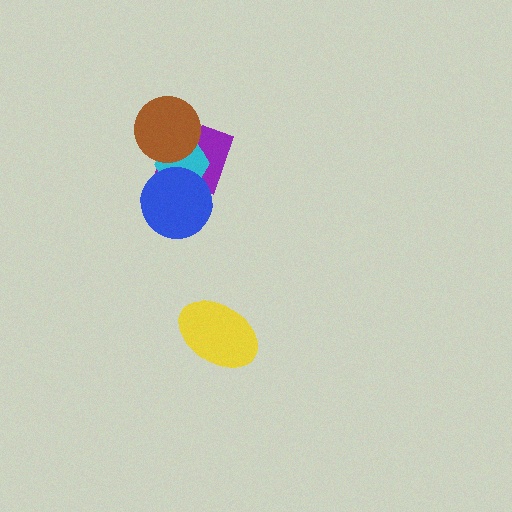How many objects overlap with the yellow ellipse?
0 objects overlap with the yellow ellipse.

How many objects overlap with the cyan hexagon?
3 objects overlap with the cyan hexagon.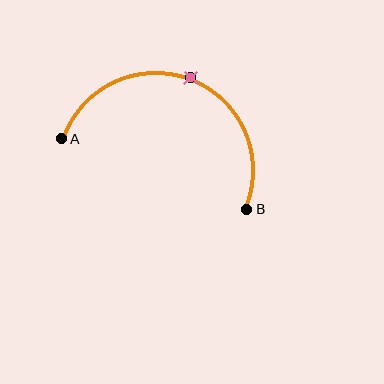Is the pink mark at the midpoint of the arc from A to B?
Yes. The pink mark lies on the arc at equal arc-length from both A and B — it is the arc midpoint.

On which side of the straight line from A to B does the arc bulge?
The arc bulges above the straight line connecting A and B.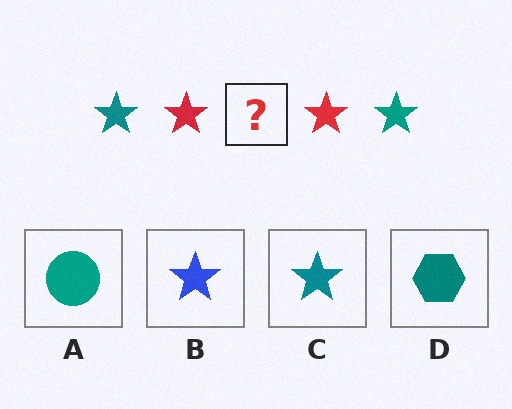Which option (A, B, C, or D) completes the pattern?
C.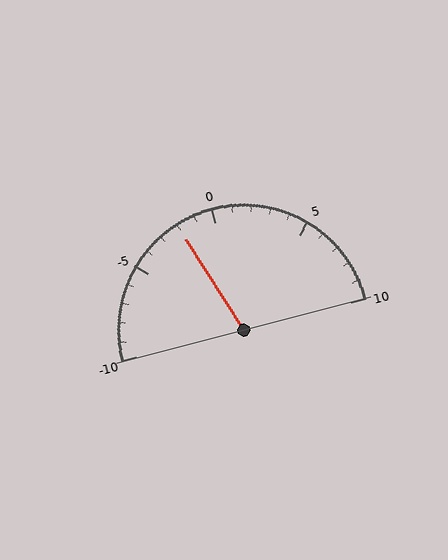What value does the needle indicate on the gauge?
The needle indicates approximately -2.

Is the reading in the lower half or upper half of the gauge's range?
The reading is in the lower half of the range (-10 to 10).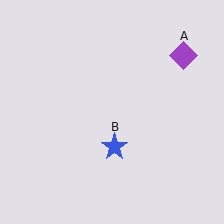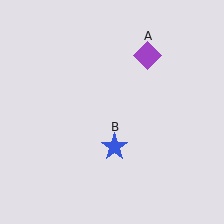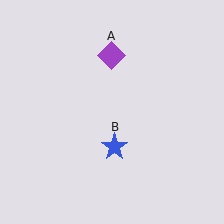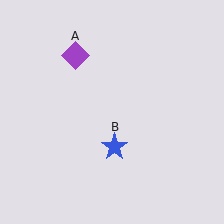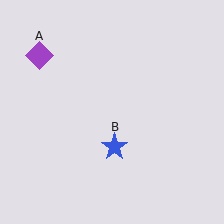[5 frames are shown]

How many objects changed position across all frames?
1 object changed position: purple diamond (object A).